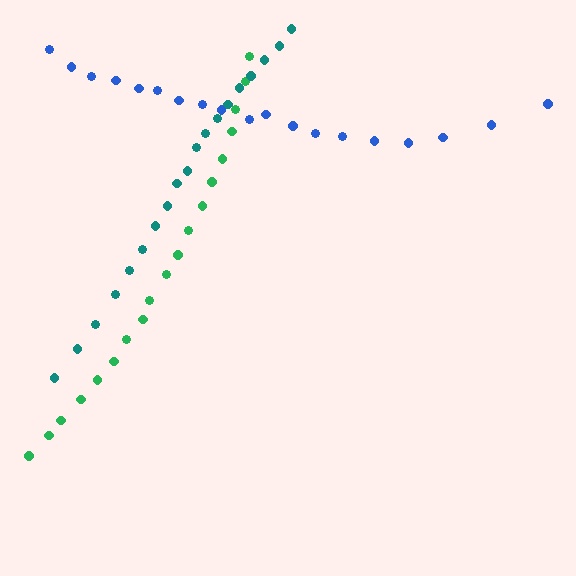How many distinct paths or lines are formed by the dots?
There are 3 distinct paths.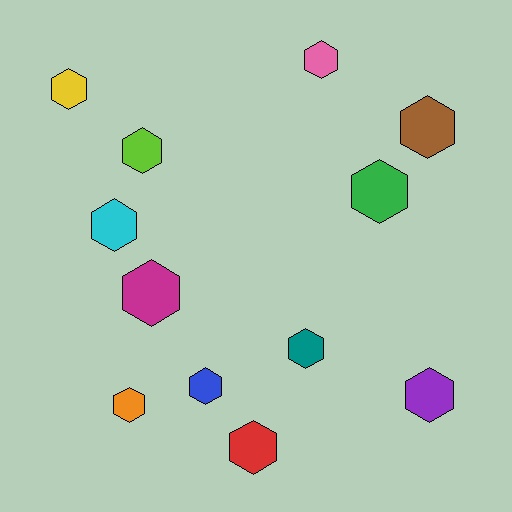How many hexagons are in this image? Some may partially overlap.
There are 12 hexagons.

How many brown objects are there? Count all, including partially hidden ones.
There is 1 brown object.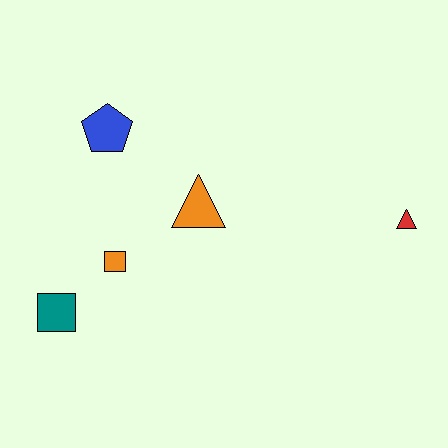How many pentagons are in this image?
There is 1 pentagon.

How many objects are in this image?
There are 5 objects.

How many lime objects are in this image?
There are no lime objects.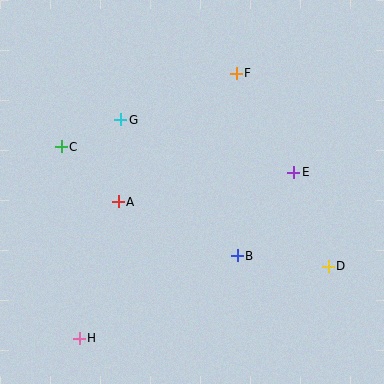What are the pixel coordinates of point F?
Point F is at (236, 73).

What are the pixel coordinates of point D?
Point D is at (328, 266).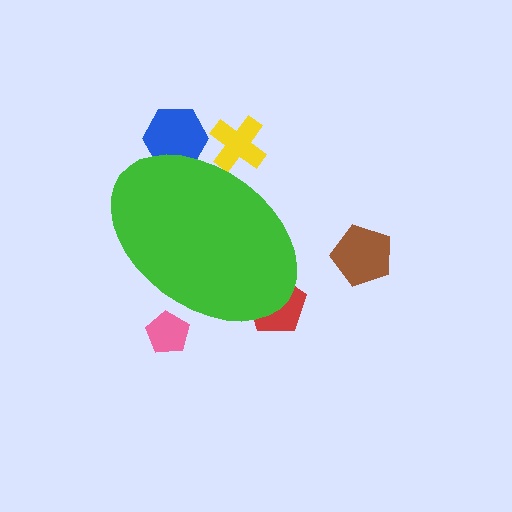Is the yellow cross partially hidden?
Yes, the yellow cross is partially hidden behind the green ellipse.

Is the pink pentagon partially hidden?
Yes, the pink pentagon is partially hidden behind the green ellipse.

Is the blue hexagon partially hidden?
Yes, the blue hexagon is partially hidden behind the green ellipse.